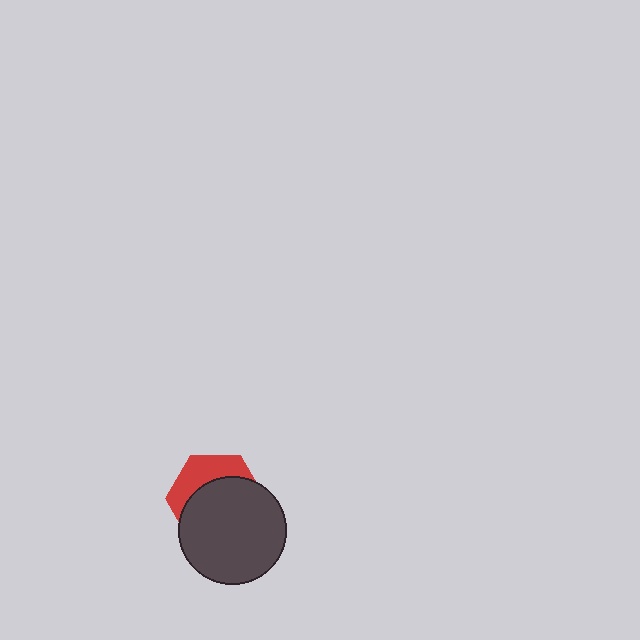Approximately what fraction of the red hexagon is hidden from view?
Roughly 66% of the red hexagon is hidden behind the dark gray circle.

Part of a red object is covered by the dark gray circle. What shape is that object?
It is a hexagon.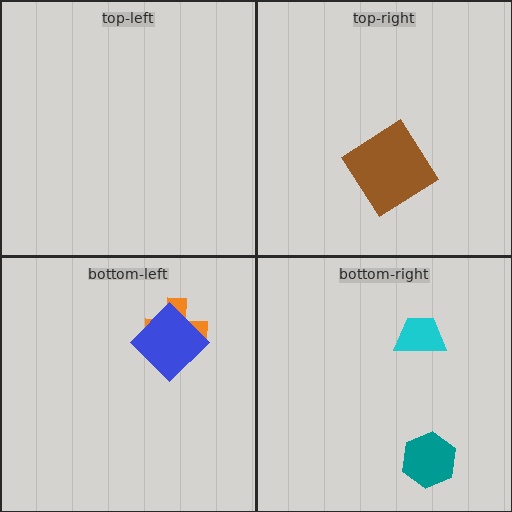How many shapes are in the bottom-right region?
2.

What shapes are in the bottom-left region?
The orange cross, the blue diamond.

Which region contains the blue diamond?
The bottom-left region.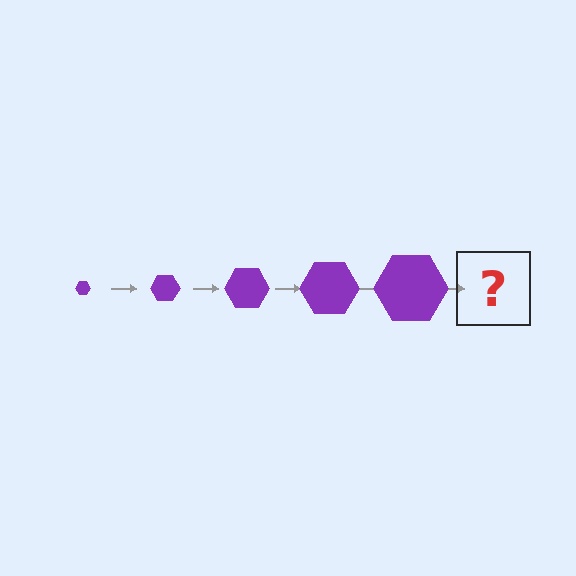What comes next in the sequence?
The next element should be a purple hexagon, larger than the previous one.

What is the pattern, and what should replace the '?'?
The pattern is that the hexagon gets progressively larger each step. The '?' should be a purple hexagon, larger than the previous one.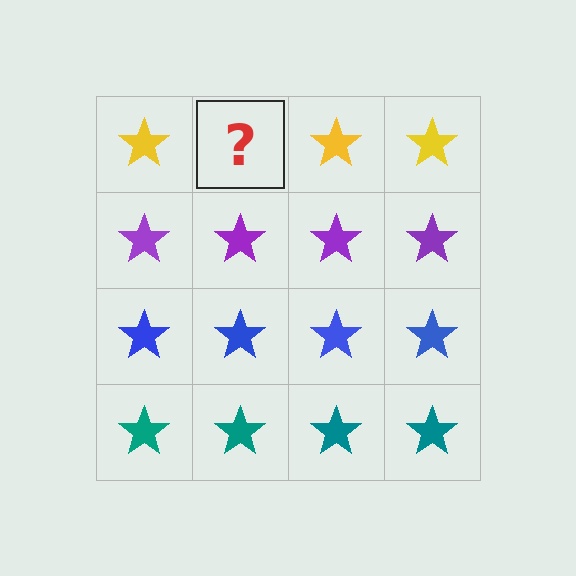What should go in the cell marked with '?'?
The missing cell should contain a yellow star.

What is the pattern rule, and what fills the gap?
The rule is that each row has a consistent color. The gap should be filled with a yellow star.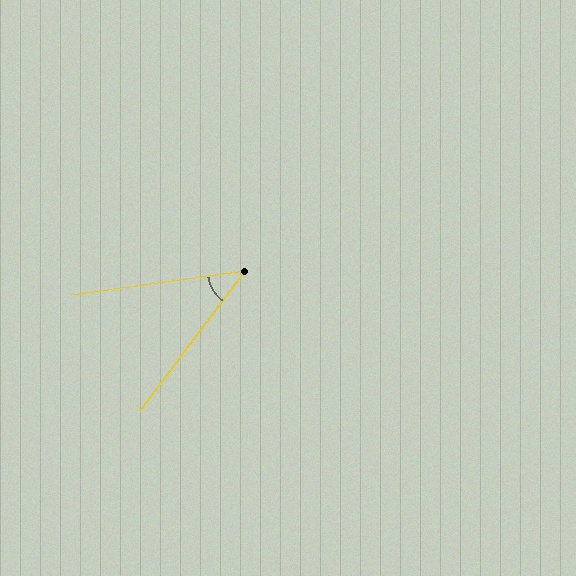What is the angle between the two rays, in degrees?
Approximately 45 degrees.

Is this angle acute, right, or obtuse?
It is acute.